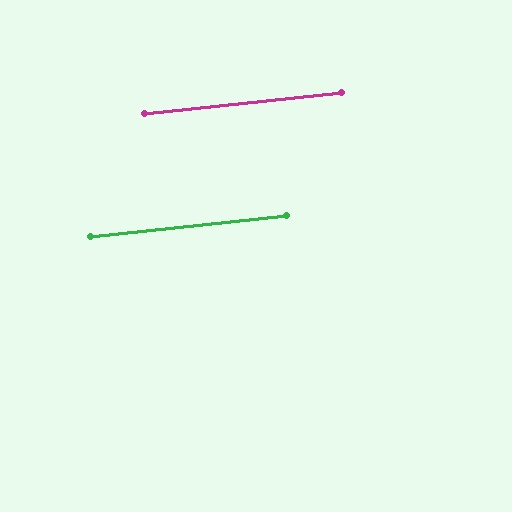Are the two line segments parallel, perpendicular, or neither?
Parallel — their directions differ by only 0.1°.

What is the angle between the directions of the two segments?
Approximately 0 degrees.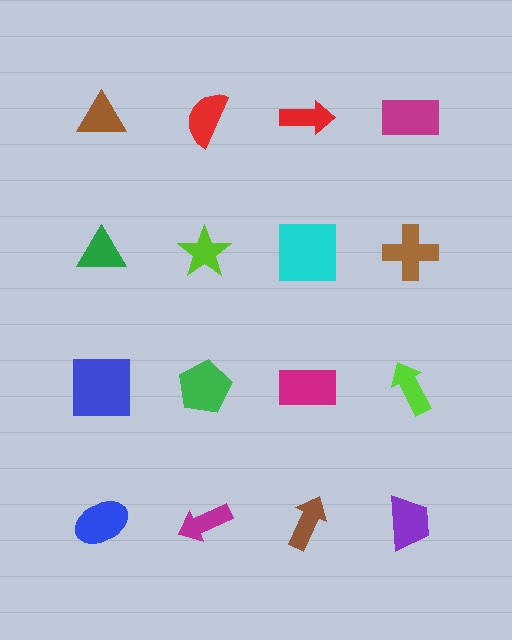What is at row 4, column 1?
A blue ellipse.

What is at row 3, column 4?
A lime arrow.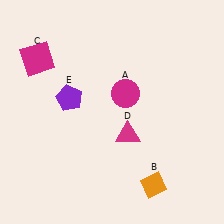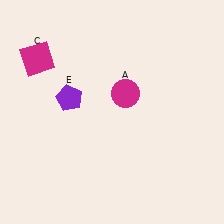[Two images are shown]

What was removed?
The orange diamond (B), the magenta triangle (D) were removed in Image 2.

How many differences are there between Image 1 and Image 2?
There are 2 differences between the two images.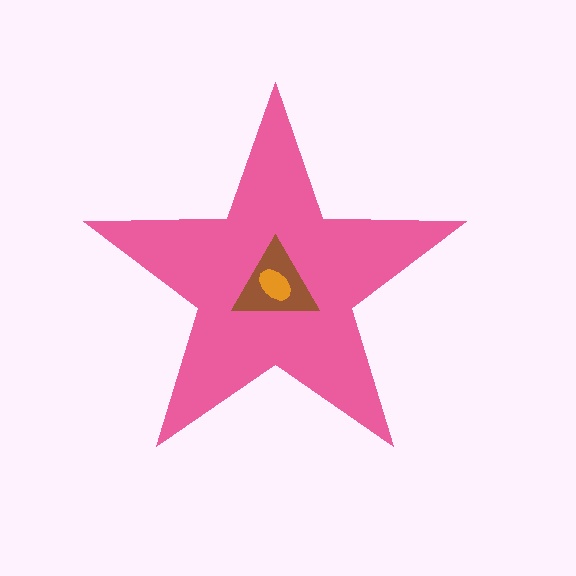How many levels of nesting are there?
3.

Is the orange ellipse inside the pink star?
Yes.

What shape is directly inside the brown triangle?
The orange ellipse.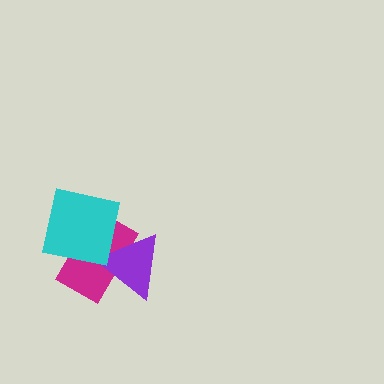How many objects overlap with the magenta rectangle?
2 objects overlap with the magenta rectangle.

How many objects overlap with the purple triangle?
1 object overlaps with the purple triangle.